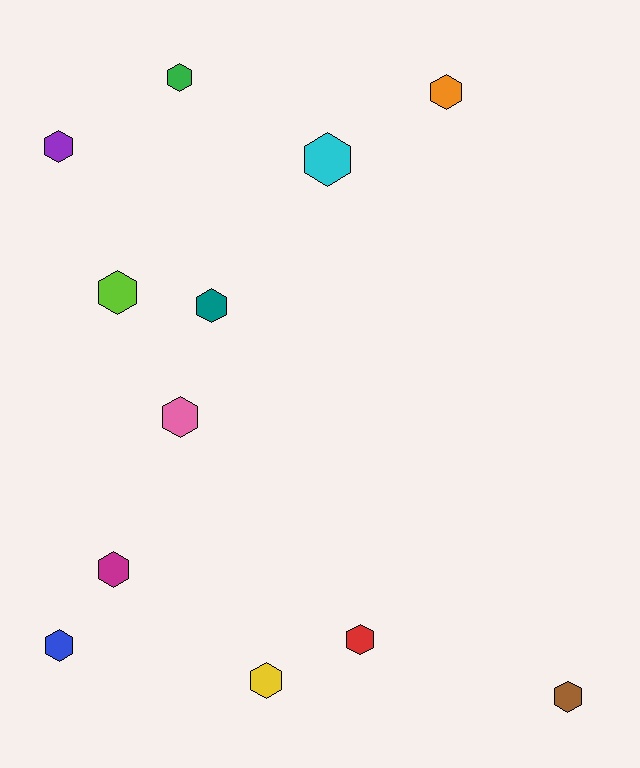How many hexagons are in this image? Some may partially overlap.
There are 12 hexagons.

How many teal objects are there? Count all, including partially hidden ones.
There is 1 teal object.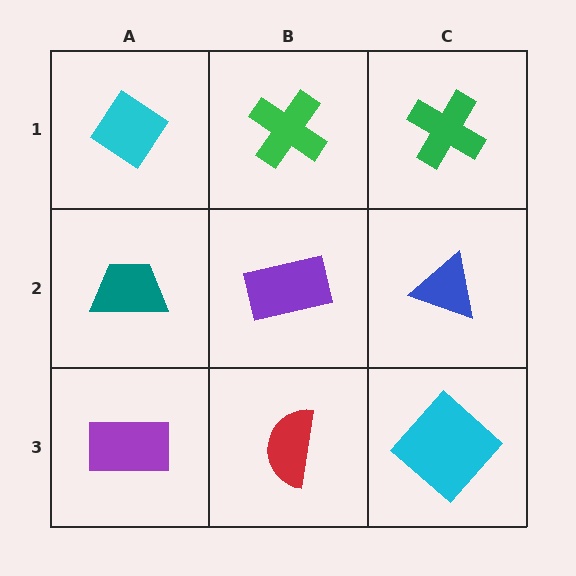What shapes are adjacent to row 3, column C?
A blue triangle (row 2, column C), a red semicircle (row 3, column B).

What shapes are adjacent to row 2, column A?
A cyan diamond (row 1, column A), a purple rectangle (row 3, column A), a purple rectangle (row 2, column B).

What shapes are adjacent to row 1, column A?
A teal trapezoid (row 2, column A), a green cross (row 1, column B).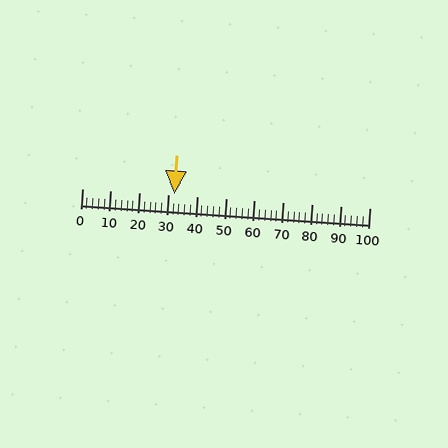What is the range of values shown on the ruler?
The ruler shows values from 0 to 100.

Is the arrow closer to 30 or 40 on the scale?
The arrow is closer to 30.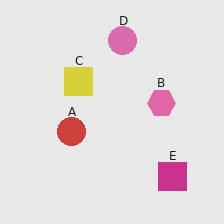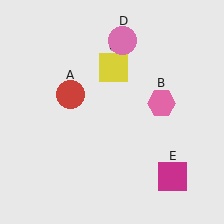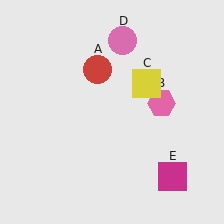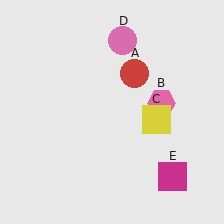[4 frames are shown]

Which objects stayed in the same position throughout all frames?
Pink hexagon (object B) and pink circle (object D) and magenta square (object E) remained stationary.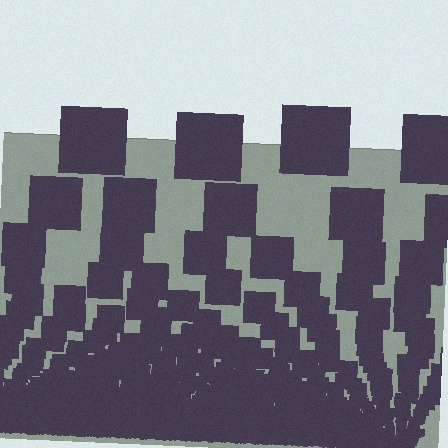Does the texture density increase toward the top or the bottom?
Density increases toward the bottom.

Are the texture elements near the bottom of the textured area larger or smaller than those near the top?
Smaller. The gradient is inverted — elements near the bottom are smaller and denser.